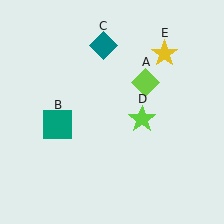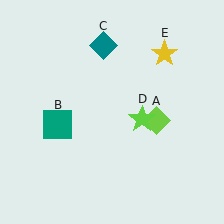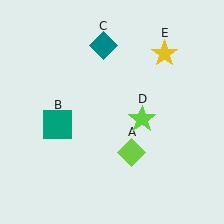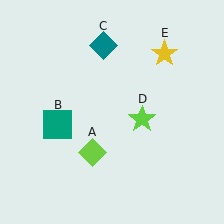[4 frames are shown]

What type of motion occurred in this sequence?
The lime diamond (object A) rotated clockwise around the center of the scene.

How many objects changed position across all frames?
1 object changed position: lime diamond (object A).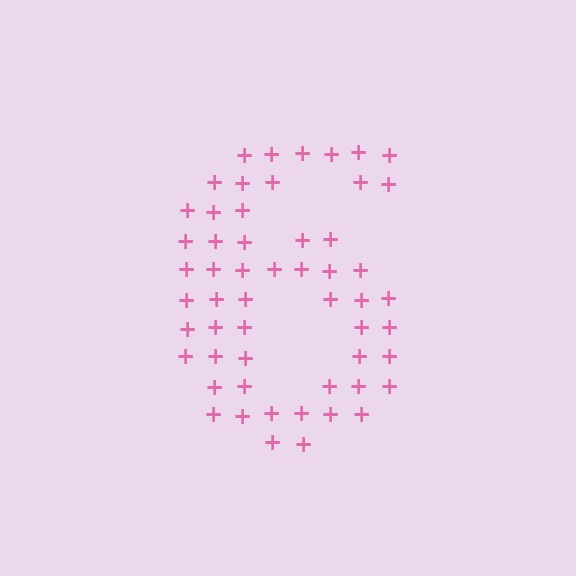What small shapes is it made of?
It is made of small plus signs.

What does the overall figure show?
The overall figure shows the digit 6.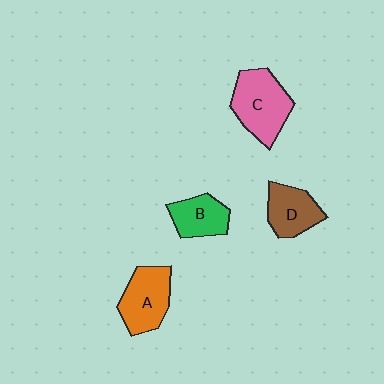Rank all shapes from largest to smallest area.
From largest to smallest: C (pink), A (orange), D (brown), B (green).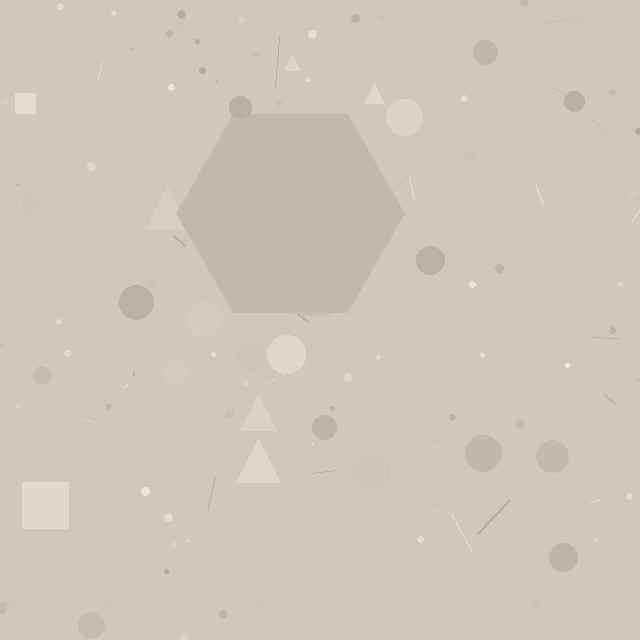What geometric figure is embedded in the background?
A hexagon is embedded in the background.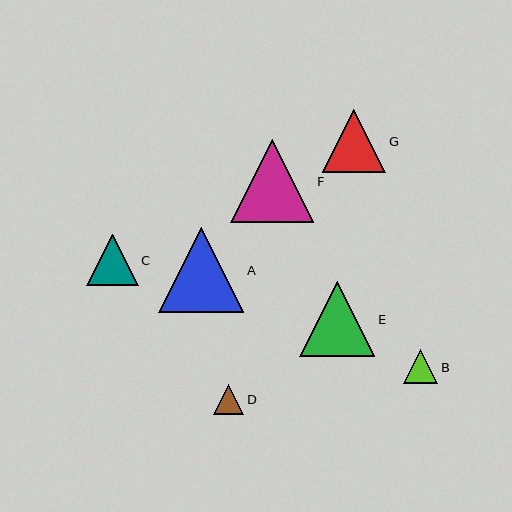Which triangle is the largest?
Triangle A is the largest with a size of approximately 85 pixels.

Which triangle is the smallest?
Triangle D is the smallest with a size of approximately 30 pixels.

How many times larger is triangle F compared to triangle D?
Triangle F is approximately 2.8 times the size of triangle D.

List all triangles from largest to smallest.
From largest to smallest: A, F, E, G, C, B, D.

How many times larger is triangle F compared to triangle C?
Triangle F is approximately 1.6 times the size of triangle C.